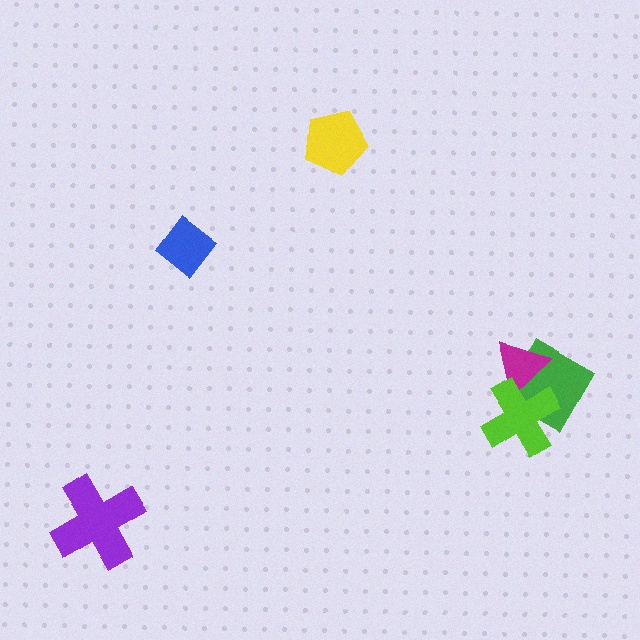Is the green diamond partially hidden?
Yes, it is partially covered by another shape.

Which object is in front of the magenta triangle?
The lime cross is in front of the magenta triangle.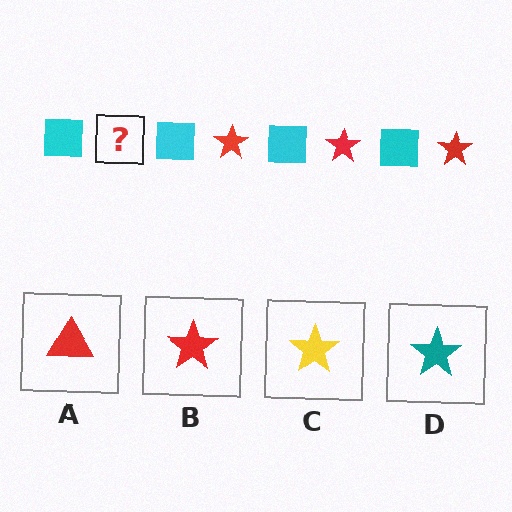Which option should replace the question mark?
Option B.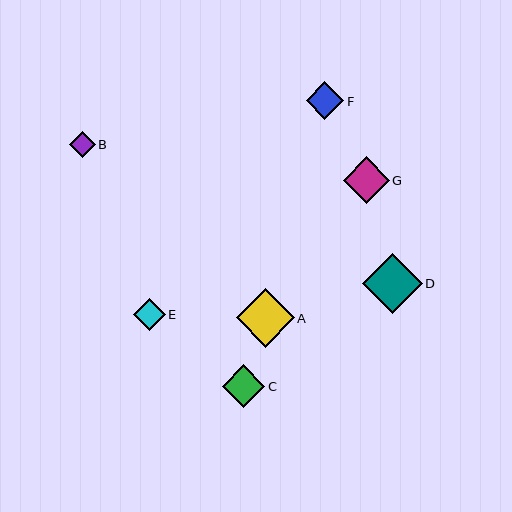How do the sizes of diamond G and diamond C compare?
Diamond G and diamond C are approximately the same size.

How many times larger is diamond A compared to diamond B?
Diamond A is approximately 2.3 times the size of diamond B.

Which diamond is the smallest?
Diamond B is the smallest with a size of approximately 25 pixels.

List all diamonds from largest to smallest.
From largest to smallest: D, A, G, C, F, E, B.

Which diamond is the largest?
Diamond D is the largest with a size of approximately 60 pixels.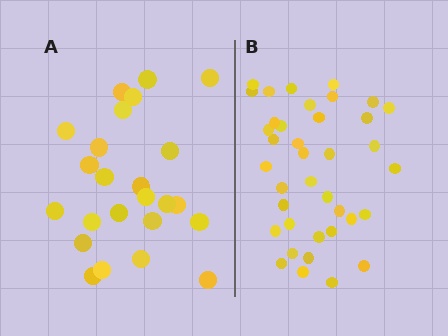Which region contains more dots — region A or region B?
Region B (the right region) has more dots.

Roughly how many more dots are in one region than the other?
Region B has approximately 15 more dots than region A.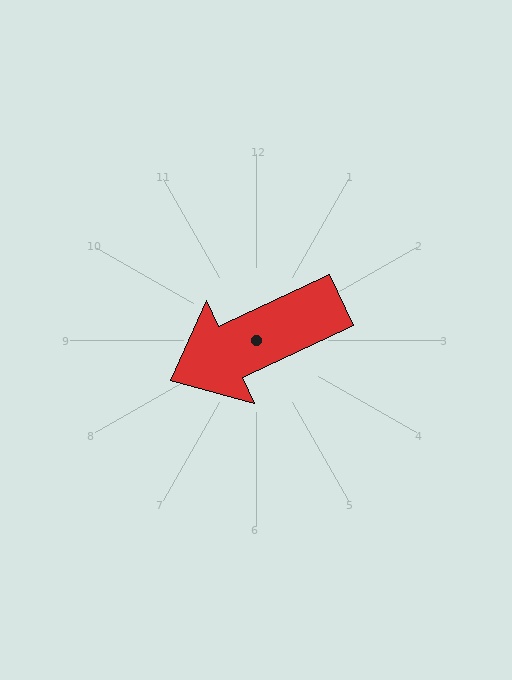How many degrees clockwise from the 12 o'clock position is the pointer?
Approximately 245 degrees.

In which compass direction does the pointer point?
Southwest.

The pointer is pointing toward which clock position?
Roughly 8 o'clock.